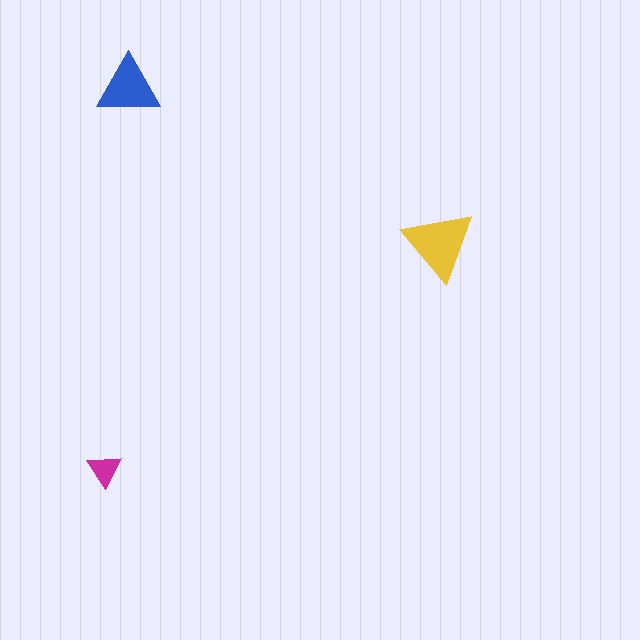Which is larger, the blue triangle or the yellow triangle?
The yellow one.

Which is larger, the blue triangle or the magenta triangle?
The blue one.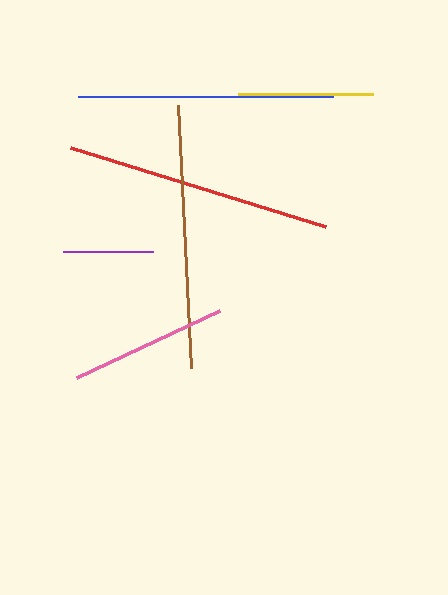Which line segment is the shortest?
The purple line is the shortest at approximately 90 pixels.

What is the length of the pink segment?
The pink segment is approximately 157 pixels long.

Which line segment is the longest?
The red line is the longest at approximately 268 pixels.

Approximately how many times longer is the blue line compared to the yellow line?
The blue line is approximately 1.9 times the length of the yellow line.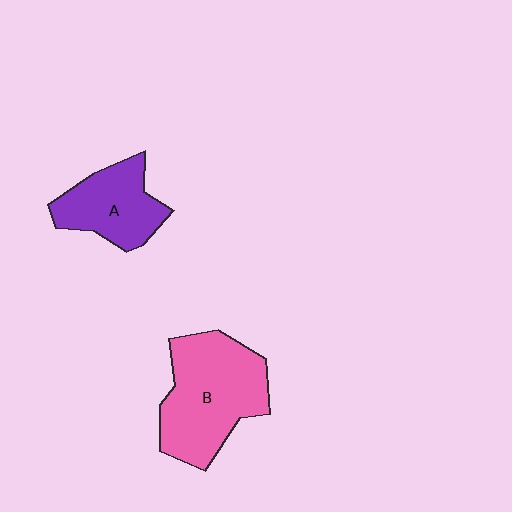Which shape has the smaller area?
Shape A (purple).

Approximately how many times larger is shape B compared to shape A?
Approximately 1.6 times.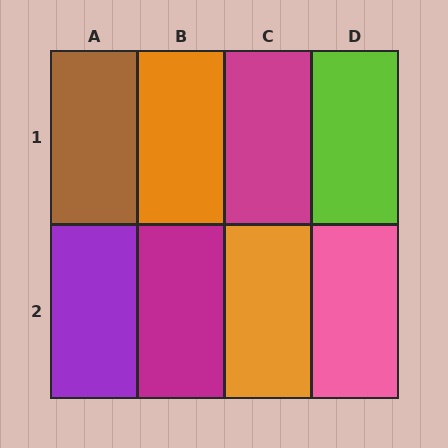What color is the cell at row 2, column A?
Purple.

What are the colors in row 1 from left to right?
Brown, orange, magenta, lime.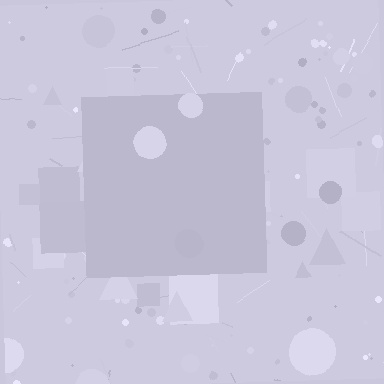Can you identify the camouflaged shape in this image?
The camouflaged shape is a square.